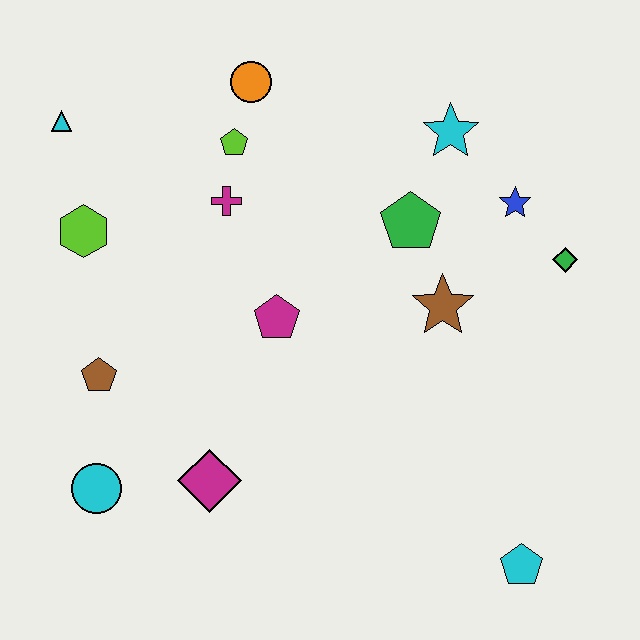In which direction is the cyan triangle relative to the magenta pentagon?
The cyan triangle is to the left of the magenta pentagon.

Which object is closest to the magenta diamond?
The cyan circle is closest to the magenta diamond.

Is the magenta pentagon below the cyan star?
Yes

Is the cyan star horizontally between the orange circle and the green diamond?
Yes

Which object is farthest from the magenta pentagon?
The cyan pentagon is farthest from the magenta pentagon.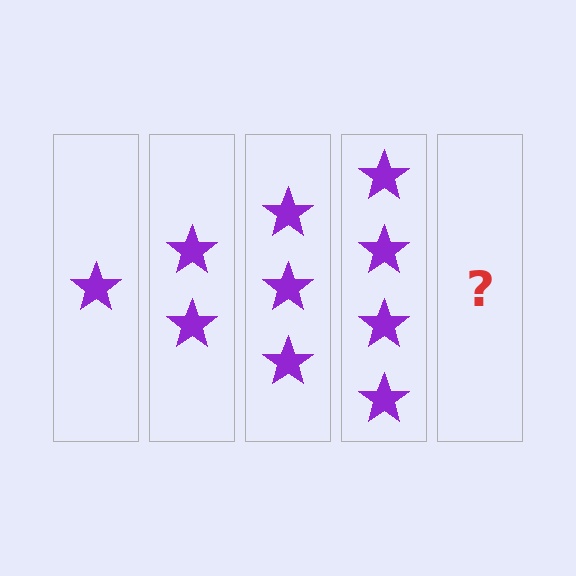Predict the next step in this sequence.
The next step is 5 stars.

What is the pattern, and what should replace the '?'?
The pattern is that each step adds one more star. The '?' should be 5 stars.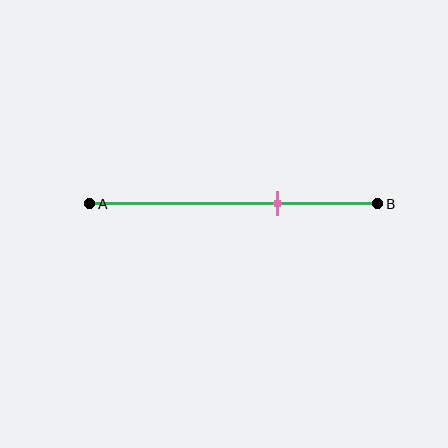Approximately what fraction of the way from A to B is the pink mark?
The pink mark is approximately 65% of the way from A to B.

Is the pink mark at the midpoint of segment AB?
No, the mark is at about 65% from A, not at the 50% midpoint.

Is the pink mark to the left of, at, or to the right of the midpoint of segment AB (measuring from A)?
The pink mark is to the right of the midpoint of segment AB.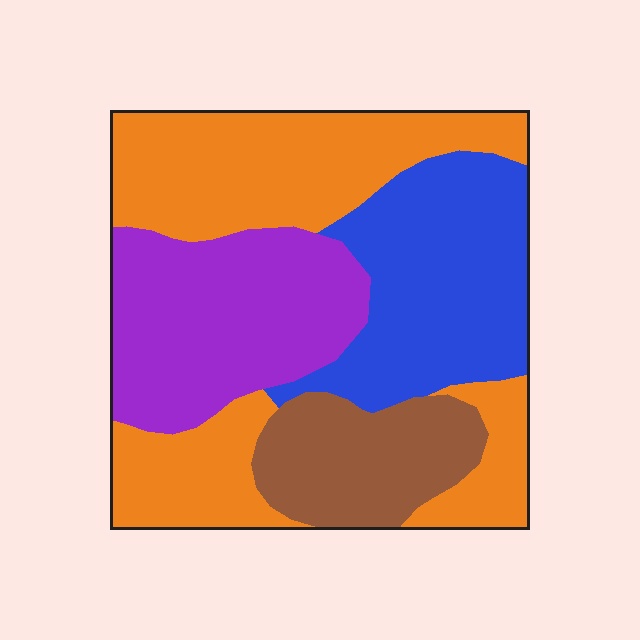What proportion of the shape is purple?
Purple covers about 25% of the shape.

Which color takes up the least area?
Brown, at roughly 15%.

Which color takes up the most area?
Orange, at roughly 40%.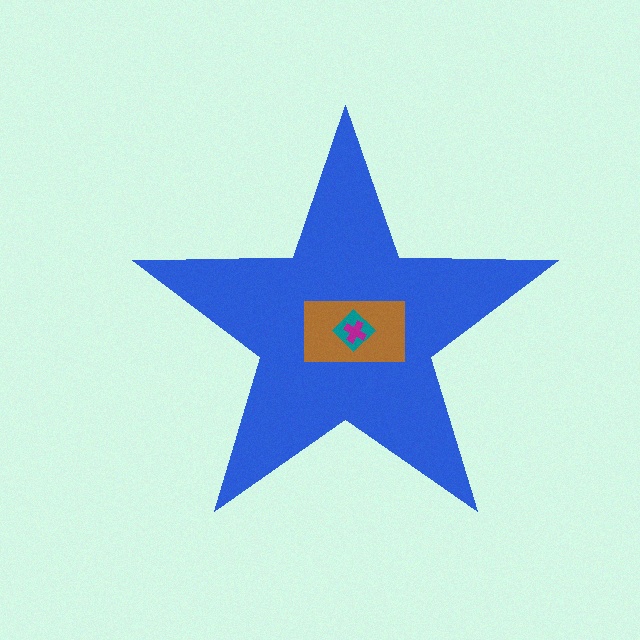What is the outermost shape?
The blue star.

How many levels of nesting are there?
4.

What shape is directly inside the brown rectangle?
The teal diamond.